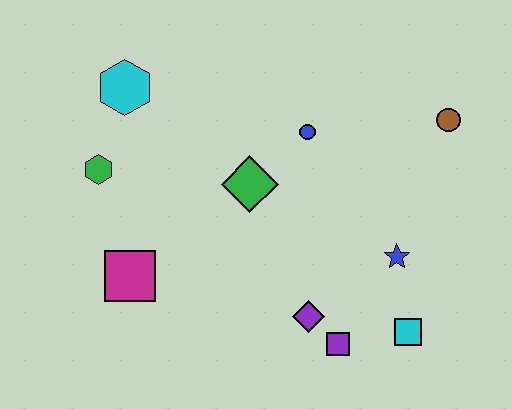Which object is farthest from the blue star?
The cyan hexagon is farthest from the blue star.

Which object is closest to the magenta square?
The green hexagon is closest to the magenta square.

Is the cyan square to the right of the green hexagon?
Yes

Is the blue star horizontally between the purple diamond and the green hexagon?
No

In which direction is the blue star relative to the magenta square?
The blue star is to the right of the magenta square.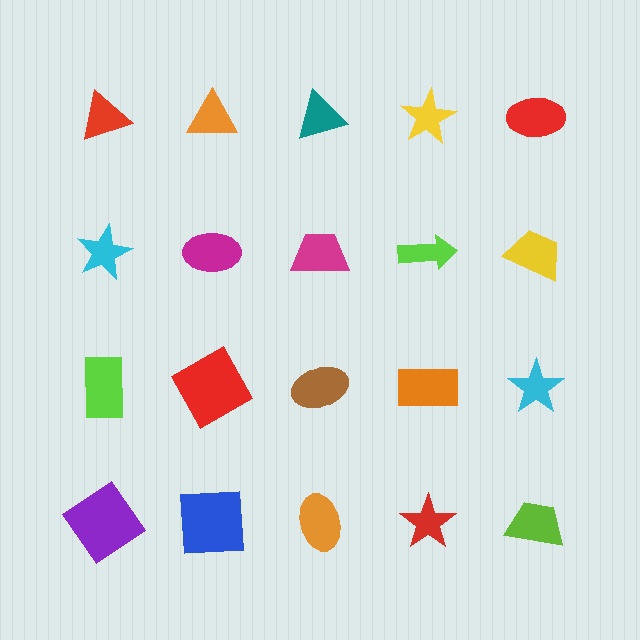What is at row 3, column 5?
A cyan star.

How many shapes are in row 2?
5 shapes.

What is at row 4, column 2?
A blue square.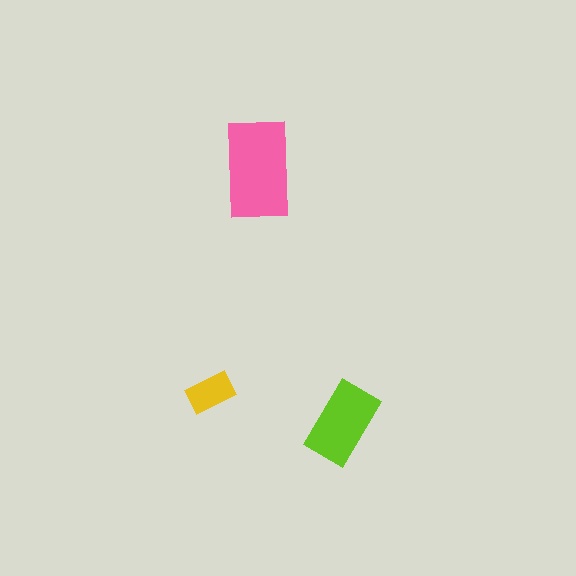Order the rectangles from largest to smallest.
the pink one, the lime one, the yellow one.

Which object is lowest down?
The lime rectangle is bottommost.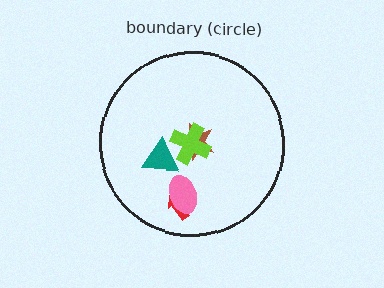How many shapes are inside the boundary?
5 inside, 0 outside.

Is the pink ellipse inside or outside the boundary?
Inside.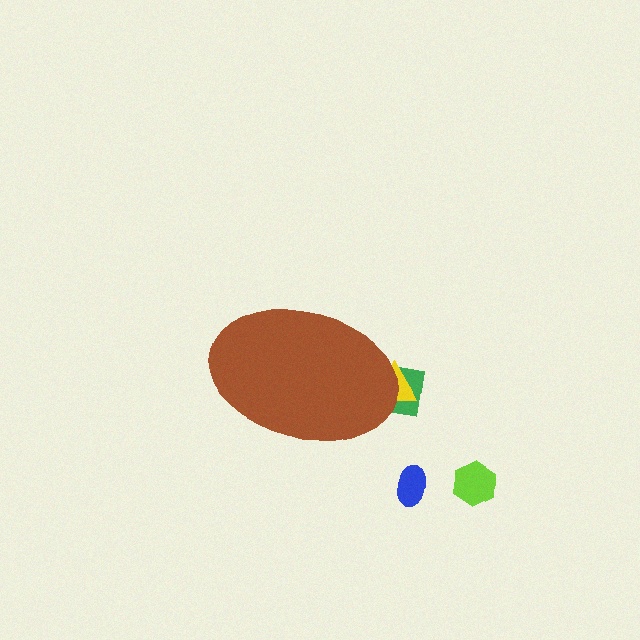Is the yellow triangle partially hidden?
Yes, the yellow triangle is partially hidden behind the brown ellipse.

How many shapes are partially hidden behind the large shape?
2 shapes are partially hidden.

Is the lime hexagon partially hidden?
No, the lime hexagon is fully visible.